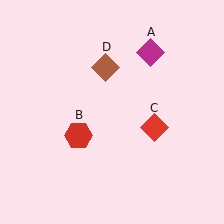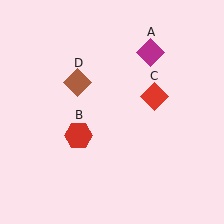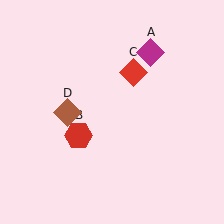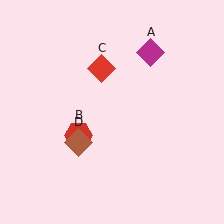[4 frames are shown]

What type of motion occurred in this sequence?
The red diamond (object C), brown diamond (object D) rotated counterclockwise around the center of the scene.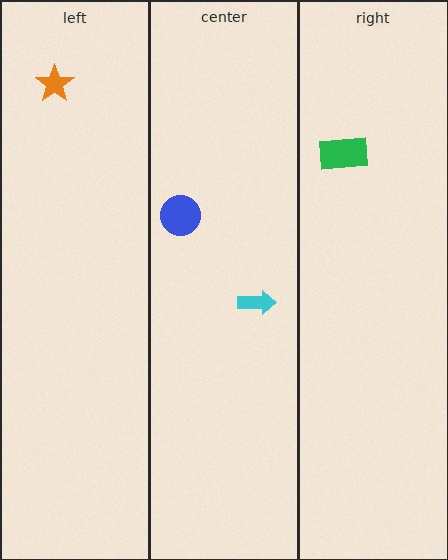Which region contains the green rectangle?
The right region.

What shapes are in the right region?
The green rectangle.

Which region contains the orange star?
The left region.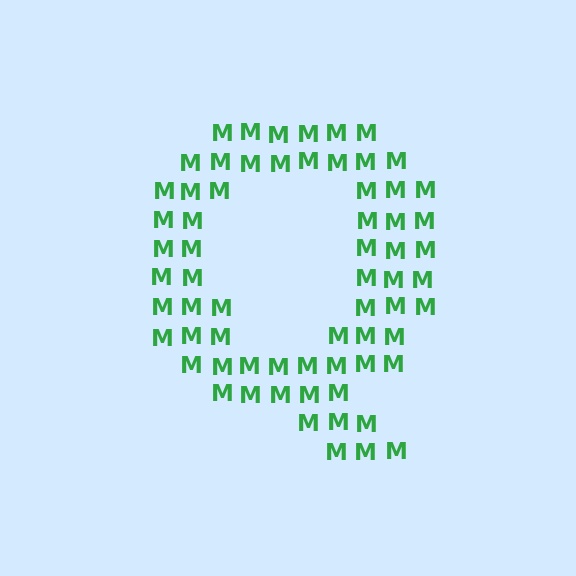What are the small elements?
The small elements are letter M's.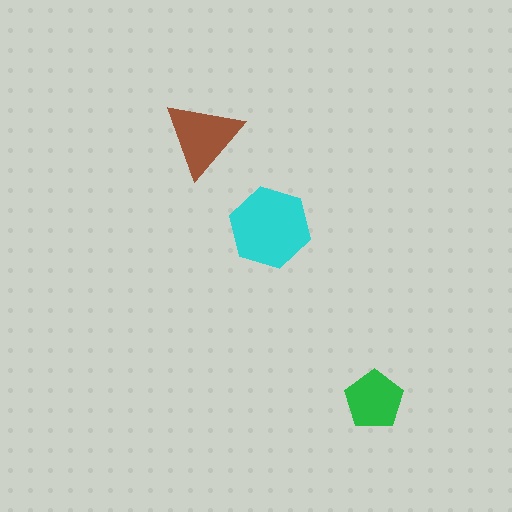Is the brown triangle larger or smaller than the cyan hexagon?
Smaller.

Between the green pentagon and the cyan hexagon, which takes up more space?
The cyan hexagon.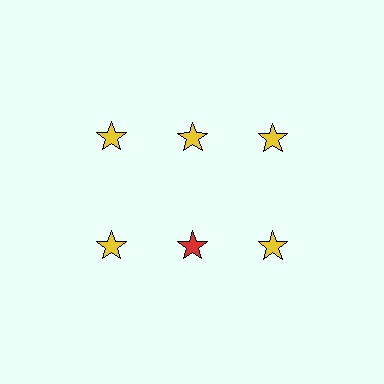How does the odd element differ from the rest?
It has a different color: red instead of yellow.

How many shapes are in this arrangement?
There are 6 shapes arranged in a grid pattern.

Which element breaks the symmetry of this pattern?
The red star in the second row, second from left column breaks the symmetry. All other shapes are yellow stars.